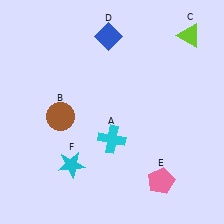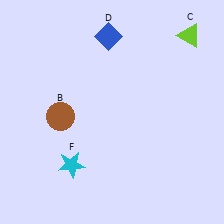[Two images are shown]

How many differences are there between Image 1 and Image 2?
There are 2 differences between the two images.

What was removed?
The cyan cross (A), the pink pentagon (E) were removed in Image 2.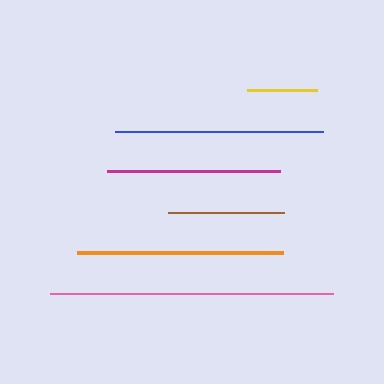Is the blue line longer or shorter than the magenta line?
The blue line is longer than the magenta line.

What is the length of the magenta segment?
The magenta segment is approximately 173 pixels long.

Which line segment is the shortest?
The yellow line is the shortest at approximately 70 pixels.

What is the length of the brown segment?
The brown segment is approximately 116 pixels long.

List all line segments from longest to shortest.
From longest to shortest: pink, blue, orange, magenta, brown, yellow.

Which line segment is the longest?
The pink line is the longest at approximately 283 pixels.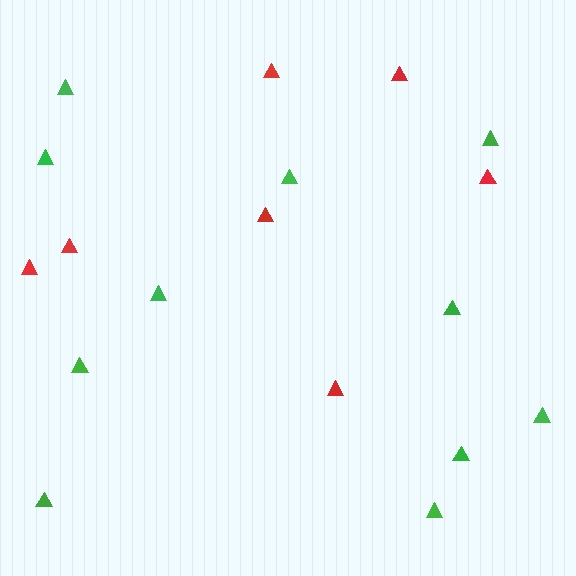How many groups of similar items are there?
There are 2 groups: one group of green triangles (11) and one group of red triangles (7).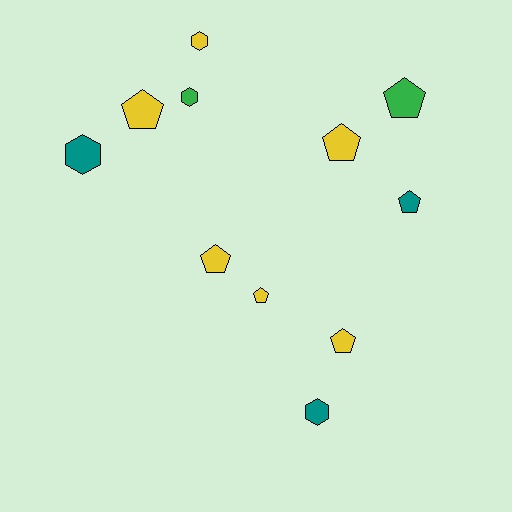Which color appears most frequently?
Yellow, with 6 objects.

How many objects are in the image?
There are 11 objects.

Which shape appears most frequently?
Pentagon, with 7 objects.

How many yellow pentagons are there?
There are 5 yellow pentagons.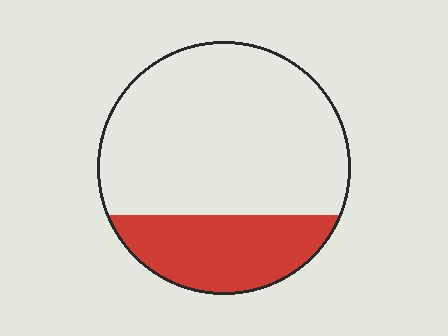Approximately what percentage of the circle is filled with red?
Approximately 25%.